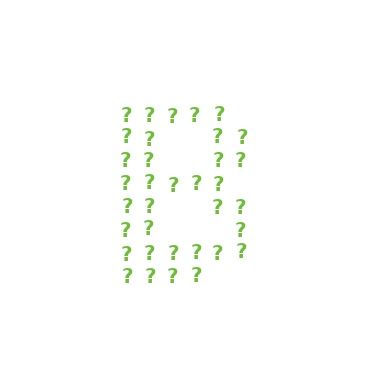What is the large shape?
The large shape is the letter B.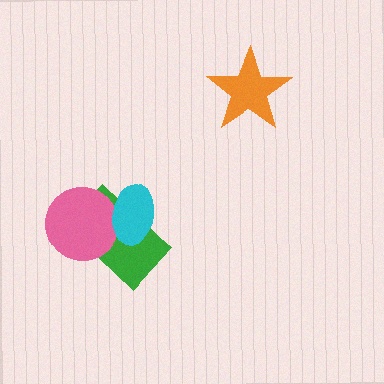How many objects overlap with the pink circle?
2 objects overlap with the pink circle.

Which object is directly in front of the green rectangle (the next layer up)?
The pink circle is directly in front of the green rectangle.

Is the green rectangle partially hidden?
Yes, it is partially covered by another shape.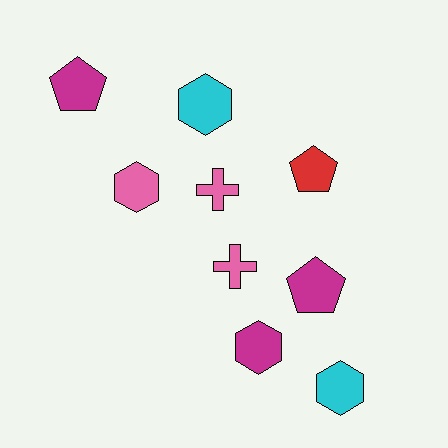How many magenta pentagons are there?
There are 2 magenta pentagons.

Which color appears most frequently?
Magenta, with 3 objects.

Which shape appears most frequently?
Hexagon, with 4 objects.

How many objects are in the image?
There are 9 objects.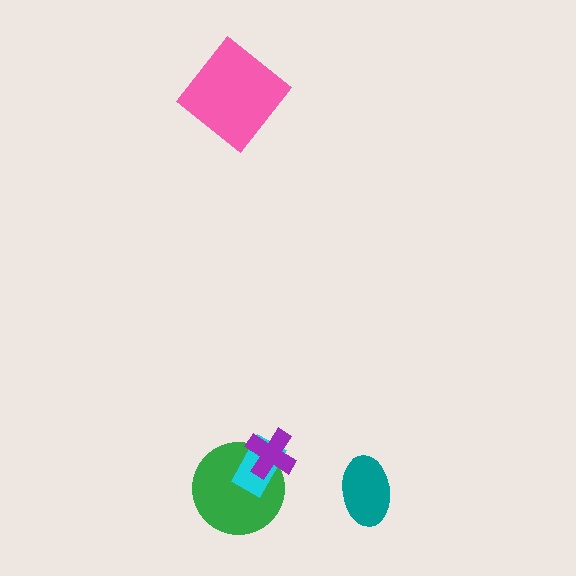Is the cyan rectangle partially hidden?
Yes, it is partially covered by another shape.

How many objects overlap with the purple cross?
2 objects overlap with the purple cross.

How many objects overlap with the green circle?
2 objects overlap with the green circle.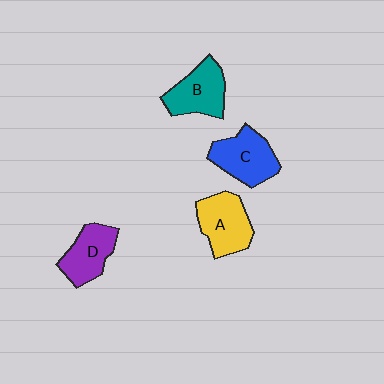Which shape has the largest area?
Shape A (yellow).